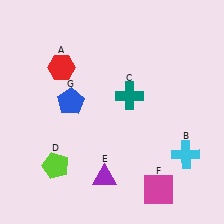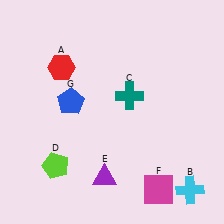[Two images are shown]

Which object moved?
The cyan cross (B) moved down.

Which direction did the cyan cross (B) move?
The cyan cross (B) moved down.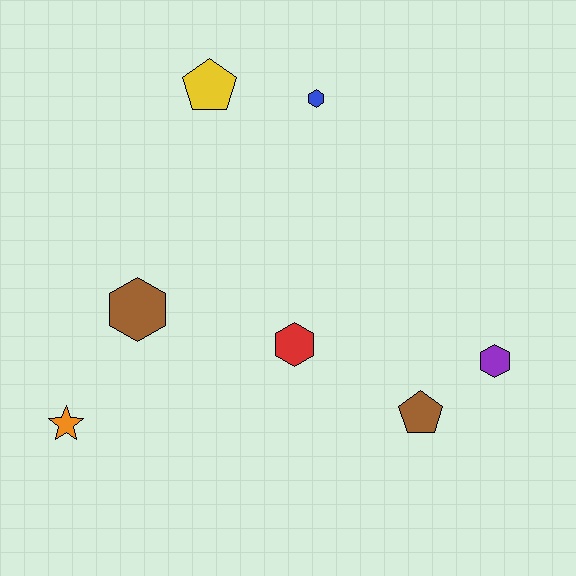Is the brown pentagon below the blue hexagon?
Yes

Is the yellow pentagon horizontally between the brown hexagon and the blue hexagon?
Yes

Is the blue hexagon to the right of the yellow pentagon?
Yes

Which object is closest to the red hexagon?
The brown pentagon is closest to the red hexagon.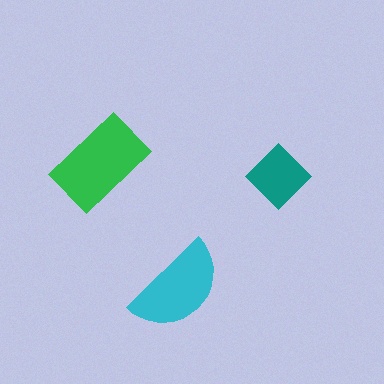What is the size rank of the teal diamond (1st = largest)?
3rd.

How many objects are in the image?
There are 3 objects in the image.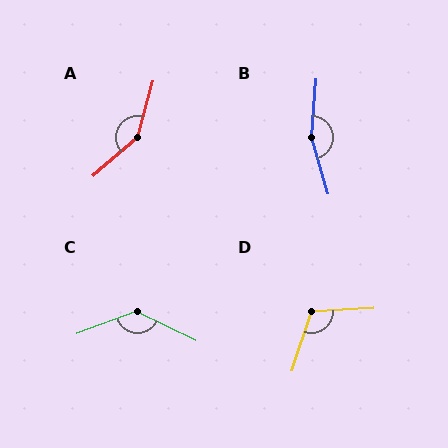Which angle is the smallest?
D, at approximately 111 degrees.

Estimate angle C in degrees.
Approximately 134 degrees.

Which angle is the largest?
B, at approximately 159 degrees.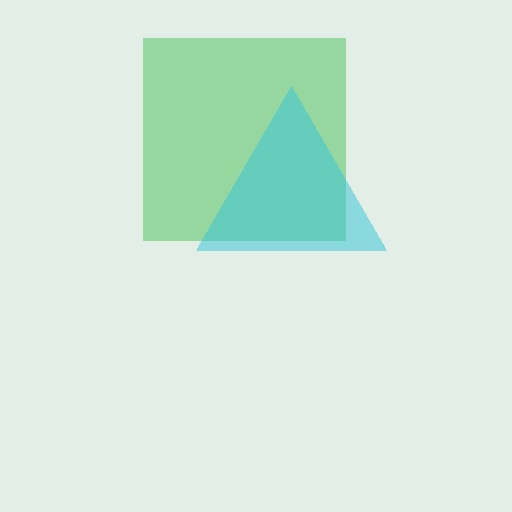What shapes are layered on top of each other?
The layered shapes are: a green square, a cyan triangle.